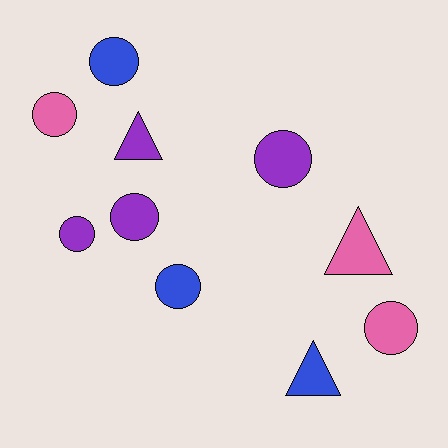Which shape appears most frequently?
Circle, with 7 objects.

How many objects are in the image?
There are 10 objects.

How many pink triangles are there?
There is 1 pink triangle.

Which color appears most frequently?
Purple, with 4 objects.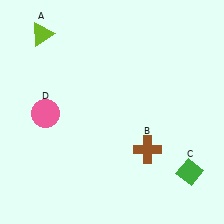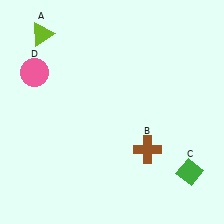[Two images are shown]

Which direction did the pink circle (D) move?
The pink circle (D) moved up.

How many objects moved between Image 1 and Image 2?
1 object moved between the two images.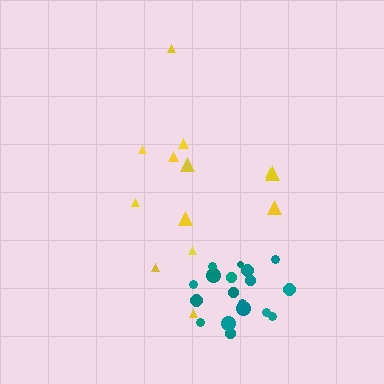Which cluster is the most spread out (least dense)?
Yellow.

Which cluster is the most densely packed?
Teal.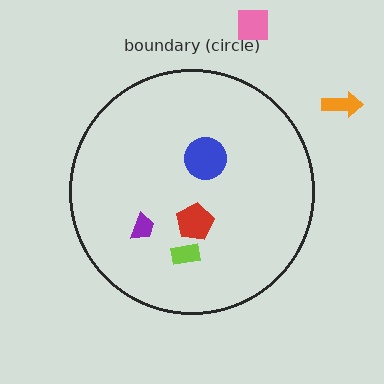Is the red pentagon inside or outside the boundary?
Inside.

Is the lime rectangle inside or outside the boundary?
Inside.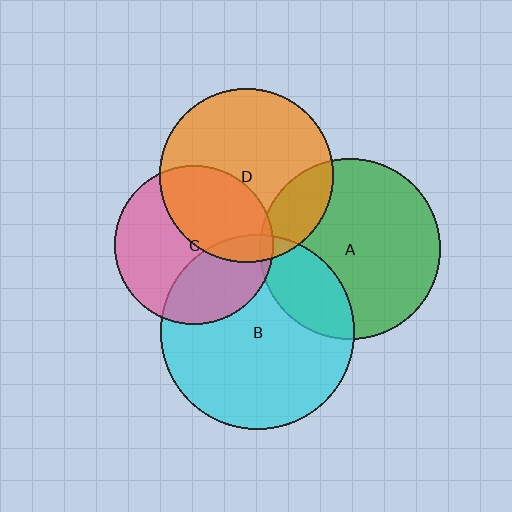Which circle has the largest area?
Circle B (cyan).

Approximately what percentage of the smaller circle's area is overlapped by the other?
Approximately 20%.